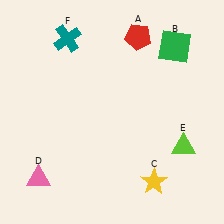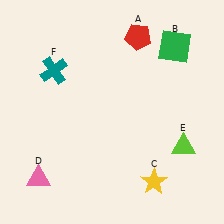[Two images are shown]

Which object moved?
The teal cross (F) moved down.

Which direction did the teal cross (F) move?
The teal cross (F) moved down.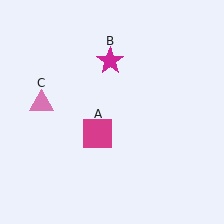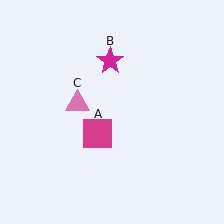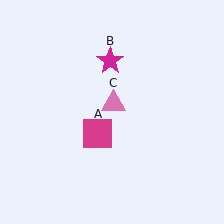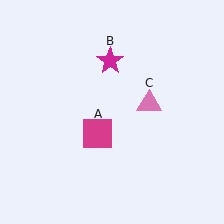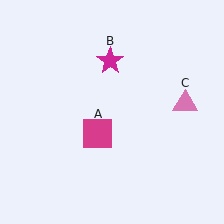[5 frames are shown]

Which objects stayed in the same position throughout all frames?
Magenta square (object A) and magenta star (object B) remained stationary.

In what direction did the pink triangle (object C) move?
The pink triangle (object C) moved right.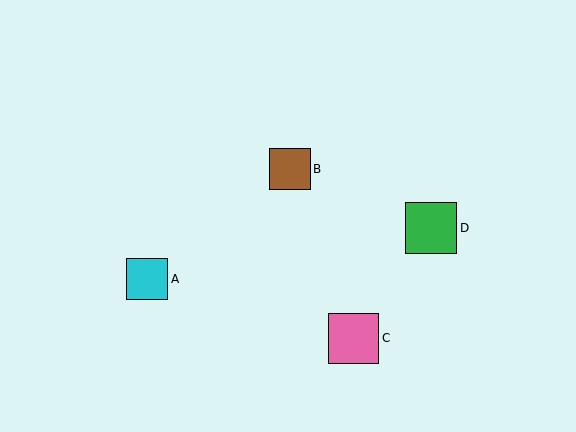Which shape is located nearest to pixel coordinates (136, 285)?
The cyan square (labeled A) at (147, 279) is nearest to that location.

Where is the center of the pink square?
The center of the pink square is at (354, 338).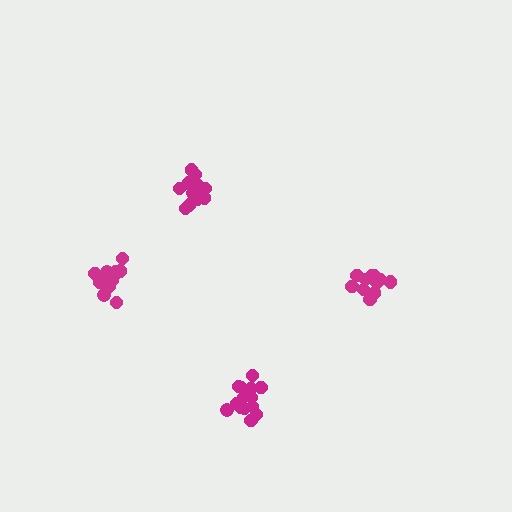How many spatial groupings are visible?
There are 4 spatial groupings.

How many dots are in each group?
Group 1: 12 dots, Group 2: 13 dots, Group 3: 14 dots, Group 4: 14 dots (53 total).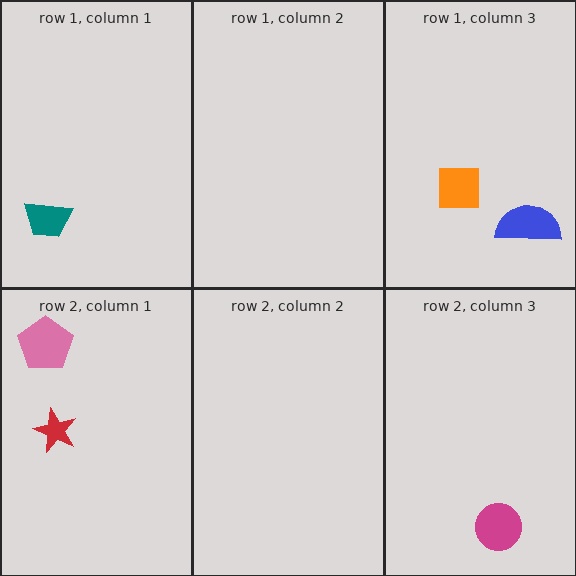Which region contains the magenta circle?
The row 2, column 3 region.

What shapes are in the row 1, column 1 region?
The teal trapezoid.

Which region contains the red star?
The row 2, column 1 region.